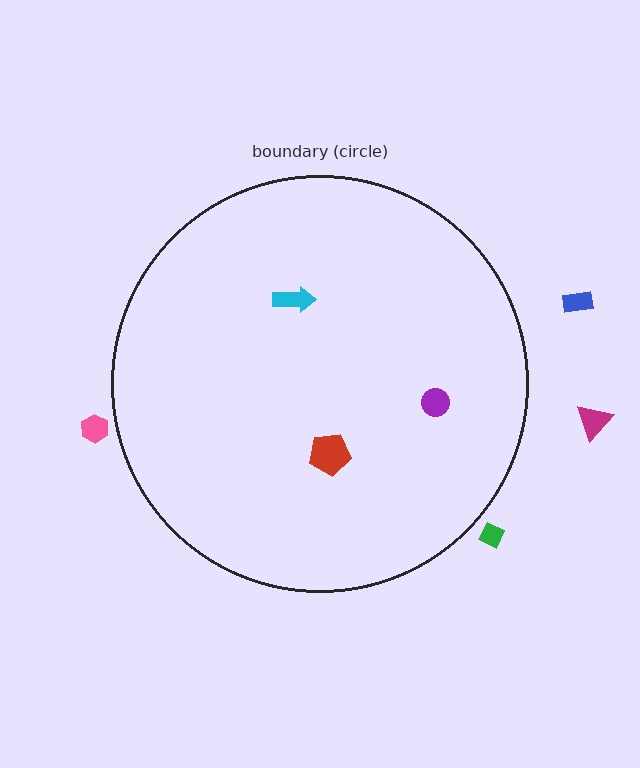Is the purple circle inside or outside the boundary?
Inside.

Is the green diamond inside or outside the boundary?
Outside.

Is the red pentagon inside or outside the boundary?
Inside.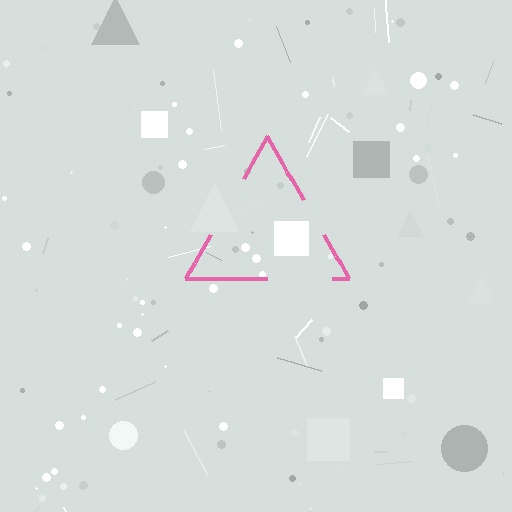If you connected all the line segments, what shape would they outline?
They would outline a triangle.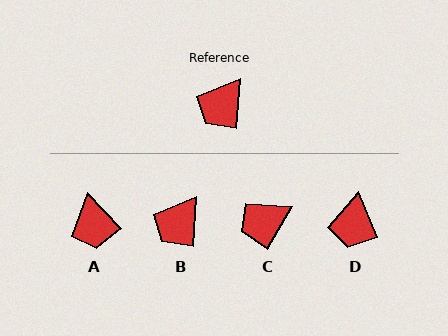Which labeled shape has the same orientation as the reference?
B.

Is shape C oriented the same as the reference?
No, it is off by about 26 degrees.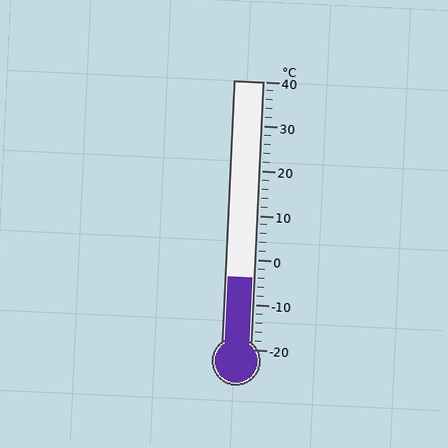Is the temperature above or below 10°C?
The temperature is below 10°C.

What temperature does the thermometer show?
The thermometer shows approximately -4°C.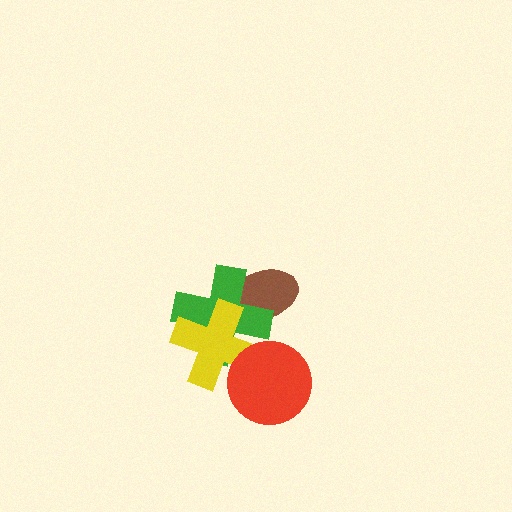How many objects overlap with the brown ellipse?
2 objects overlap with the brown ellipse.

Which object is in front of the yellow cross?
The red circle is in front of the yellow cross.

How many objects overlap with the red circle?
1 object overlaps with the red circle.